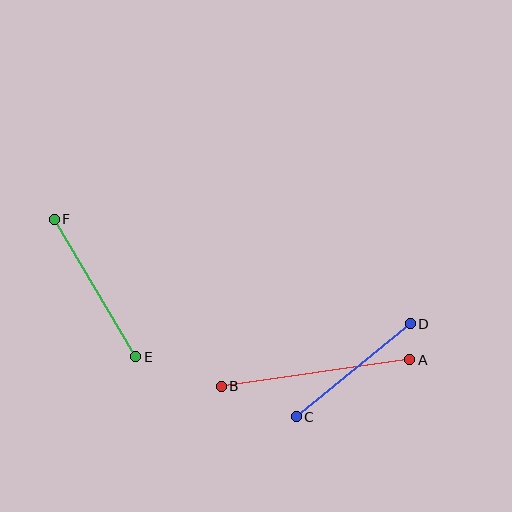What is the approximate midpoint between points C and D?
The midpoint is at approximately (353, 370) pixels.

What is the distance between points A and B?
The distance is approximately 190 pixels.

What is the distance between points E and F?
The distance is approximately 160 pixels.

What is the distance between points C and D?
The distance is approximately 147 pixels.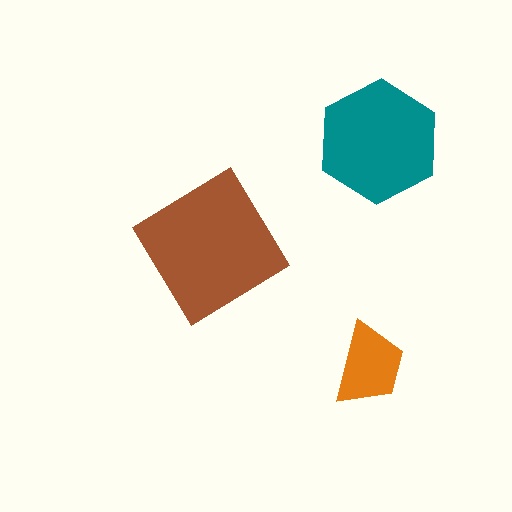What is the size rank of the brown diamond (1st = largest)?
1st.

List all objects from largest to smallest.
The brown diamond, the teal hexagon, the orange trapezoid.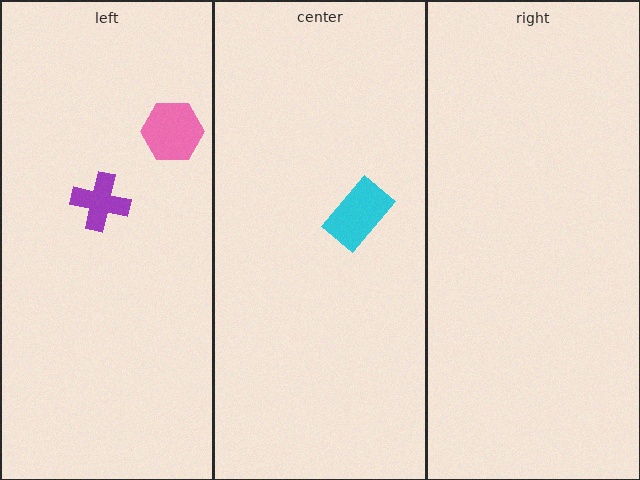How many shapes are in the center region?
1.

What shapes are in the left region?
The purple cross, the pink hexagon.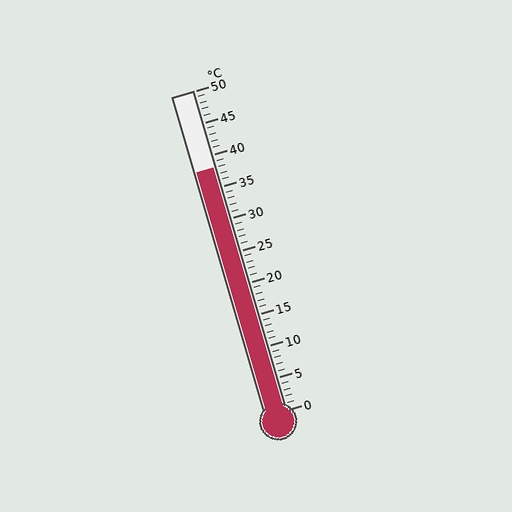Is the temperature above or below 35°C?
The temperature is above 35°C.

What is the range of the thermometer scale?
The thermometer scale ranges from 0°C to 50°C.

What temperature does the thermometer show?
The thermometer shows approximately 38°C.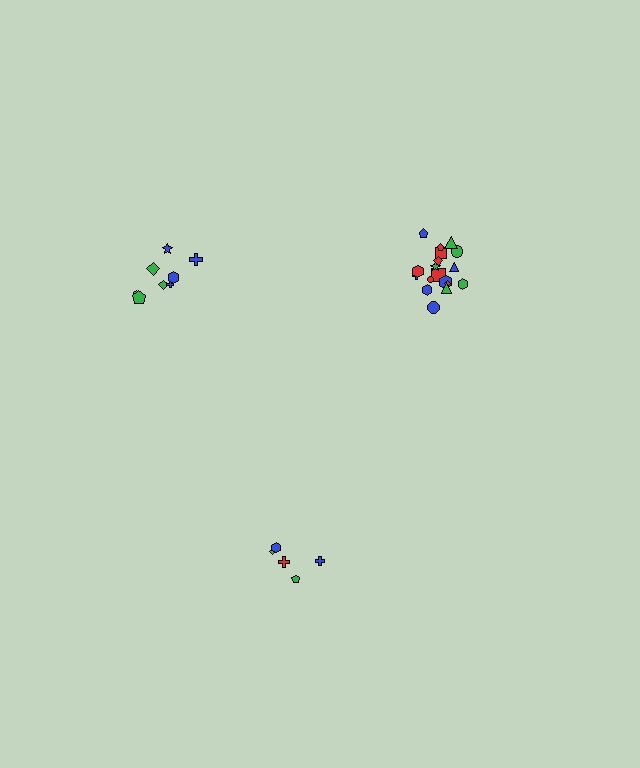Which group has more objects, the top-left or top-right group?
The top-right group.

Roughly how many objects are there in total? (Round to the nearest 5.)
Roughly 30 objects in total.